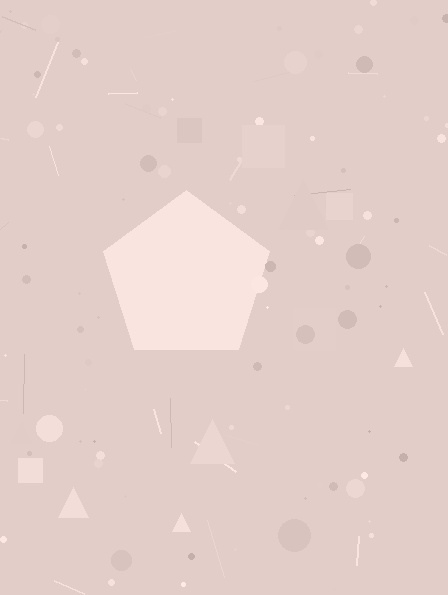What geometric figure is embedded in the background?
A pentagon is embedded in the background.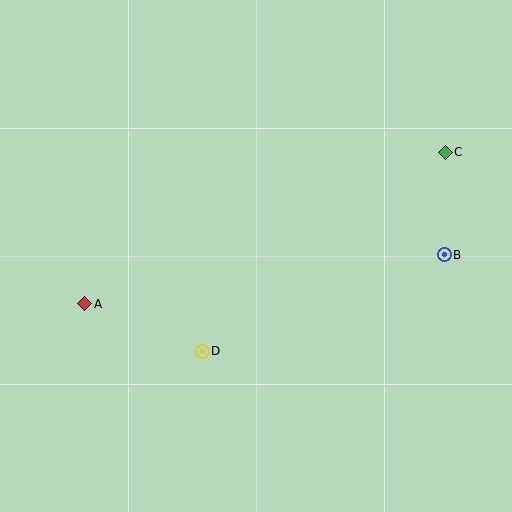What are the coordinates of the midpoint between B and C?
The midpoint between B and C is at (445, 204).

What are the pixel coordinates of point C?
Point C is at (445, 152).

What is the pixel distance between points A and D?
The distance between A and D is 127 pixels.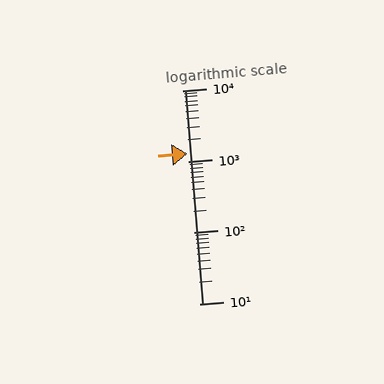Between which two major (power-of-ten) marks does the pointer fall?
The pointer is between 1000 and 10000.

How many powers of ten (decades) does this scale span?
The scale spans 3 decades, from 10 to 10000.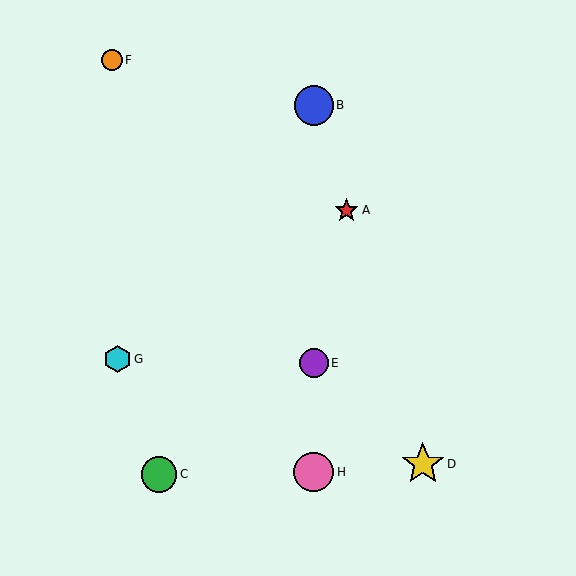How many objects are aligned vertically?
3 objects (B, E, H) are aligned vertically.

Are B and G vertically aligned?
No, B is at x≈314 and G is at x≈117.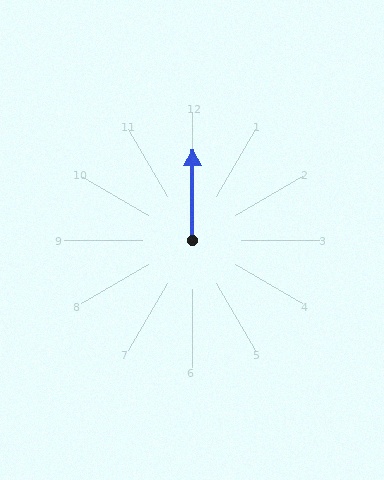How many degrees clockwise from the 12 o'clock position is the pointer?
Approximately 0 degrees.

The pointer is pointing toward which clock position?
Roughly 12 o'clock.